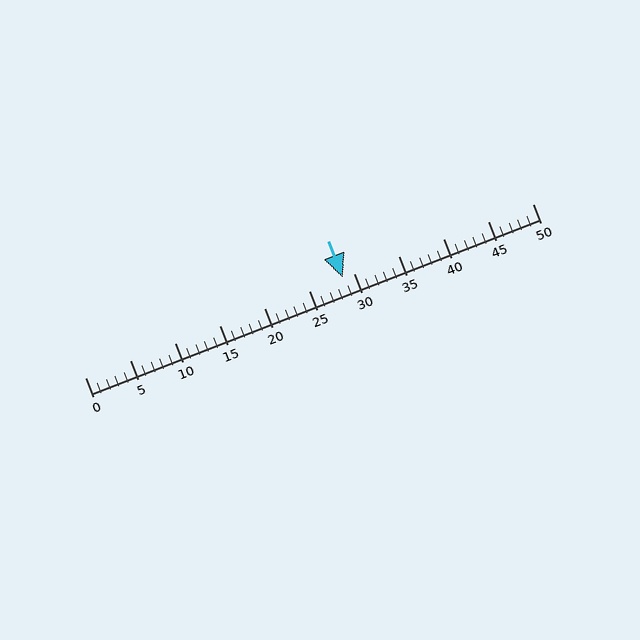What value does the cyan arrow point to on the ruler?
The cyan arrow points to approximately 29.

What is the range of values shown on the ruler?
The ruler shows values from 0 to 50.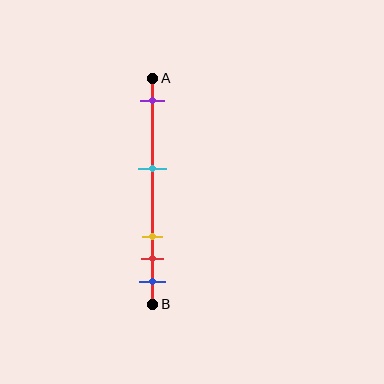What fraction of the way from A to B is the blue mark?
The blue mark is approximately 90% (0.9) of the way from A to B.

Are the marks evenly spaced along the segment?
No, the marks are not evenly spaced.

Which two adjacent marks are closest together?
The red and blue marks are the closest adjacent pair.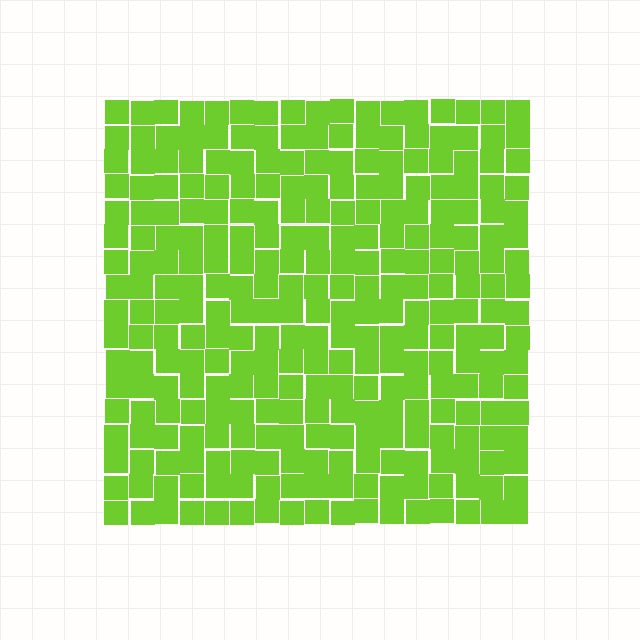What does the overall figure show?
The overall figure shows a square.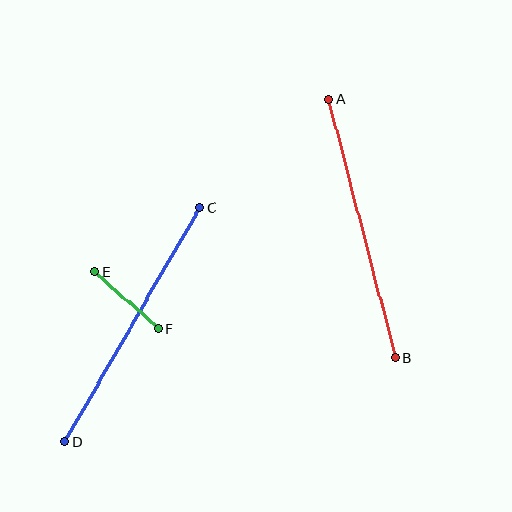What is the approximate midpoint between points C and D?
The midpoint is at approximately (133, 325) pixels.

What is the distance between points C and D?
The distance is approximately 271 pixels.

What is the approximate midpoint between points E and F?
The midpoint is at approximately (127, 300) pixels.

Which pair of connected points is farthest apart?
Points C and D are farthest apart.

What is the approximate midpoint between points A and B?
The midpoint is at approximately (362, 229) pixels.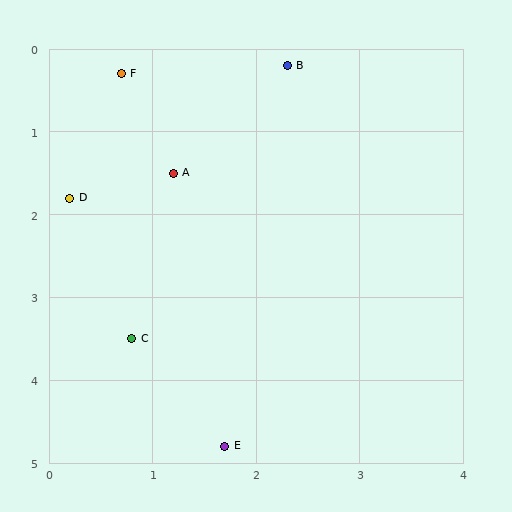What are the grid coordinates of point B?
Point B is at approximately (2.3, 0.2).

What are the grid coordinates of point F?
Point F is at approximately (0.7, 0.3).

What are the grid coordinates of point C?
Point C is at approximately (0.8, 3.5).